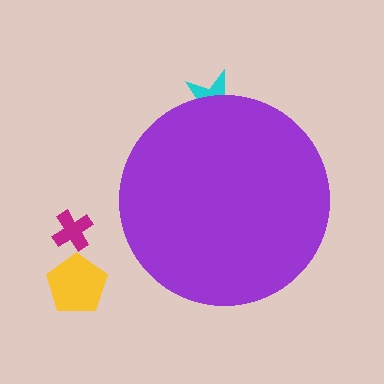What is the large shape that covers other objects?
A purple circle.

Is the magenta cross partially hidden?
No, the magenta cross is fully visible.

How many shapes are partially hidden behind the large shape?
1 shape is partially hidden.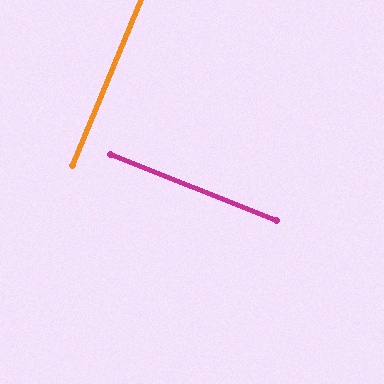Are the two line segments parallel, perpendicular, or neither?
Perpendicular — they meet at approximately 89°.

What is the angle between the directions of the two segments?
Approximately 89 degrees.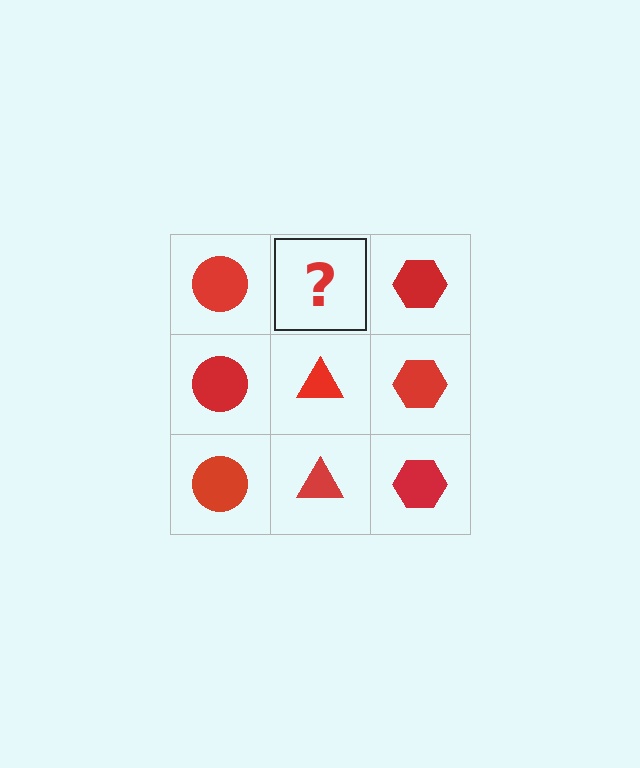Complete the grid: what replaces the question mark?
The question mark should be replaced with a red triangle.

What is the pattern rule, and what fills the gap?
The rule is that each column has a consistent shape. The gap should be filled with a red triangle.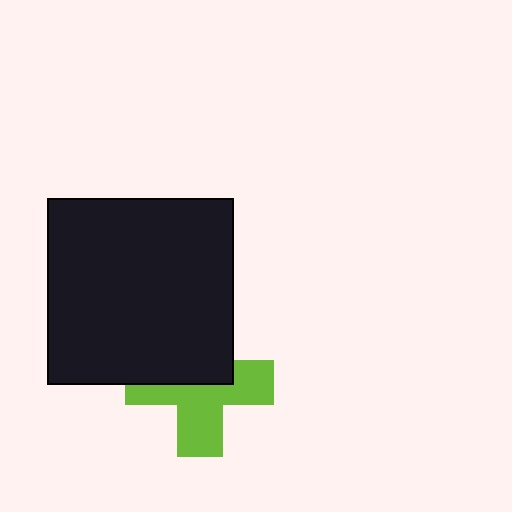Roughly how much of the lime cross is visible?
About half of it is visible (roughly 55%).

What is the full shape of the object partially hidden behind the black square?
The partially hidden object is a lime cross.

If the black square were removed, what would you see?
You would see the complete lime cross.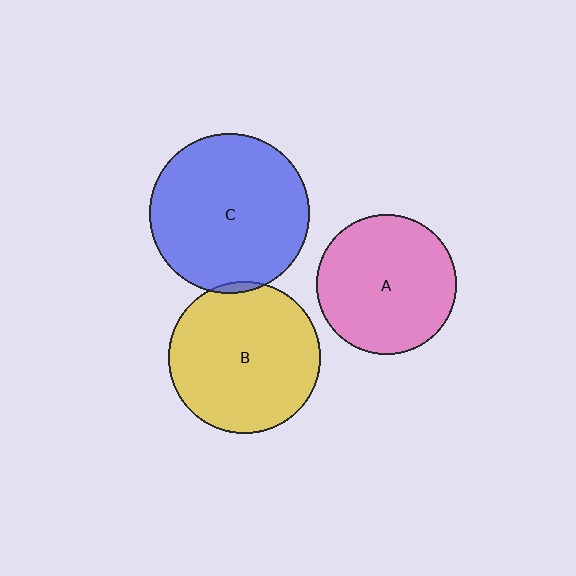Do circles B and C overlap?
Yes.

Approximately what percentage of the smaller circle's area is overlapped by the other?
Approximately 5%.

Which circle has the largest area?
Circle C (blue).